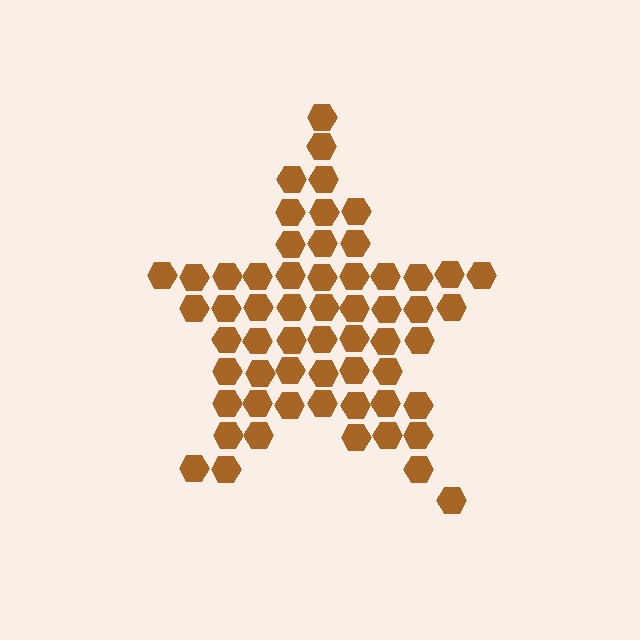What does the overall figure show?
The overall figure shows a star.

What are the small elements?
The small elements are hexagons.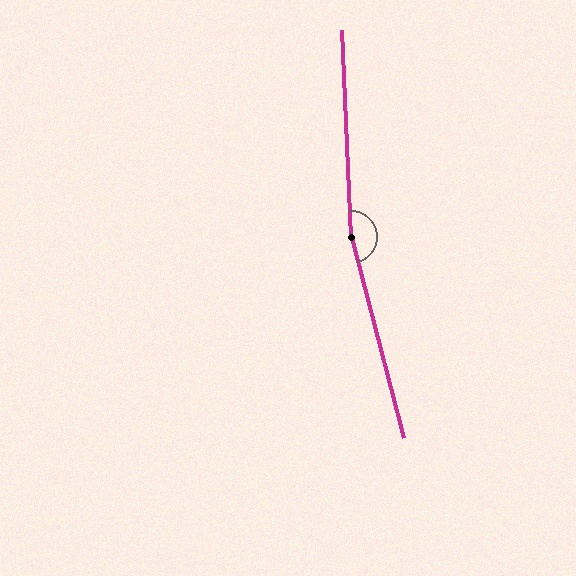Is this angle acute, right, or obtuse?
It is obtuse.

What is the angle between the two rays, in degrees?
Approximately 168 degrees.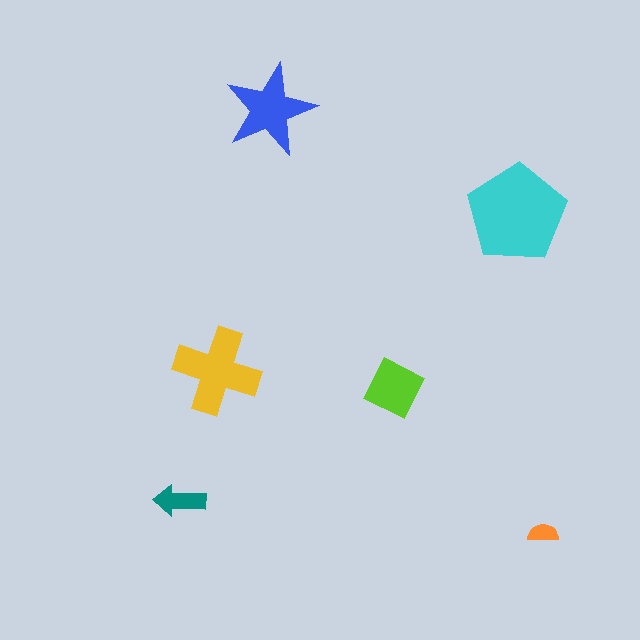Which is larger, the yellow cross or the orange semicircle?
The yellow cross.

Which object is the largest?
The cyan pentagon.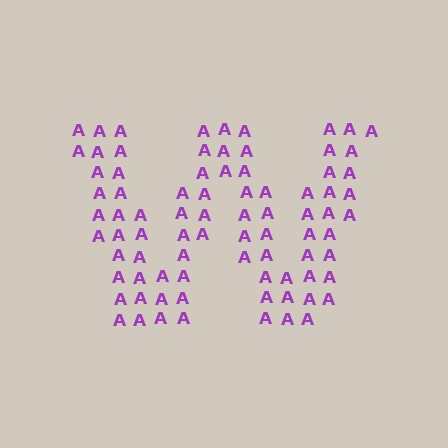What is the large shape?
The large shape is the letter W.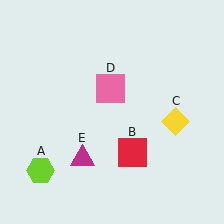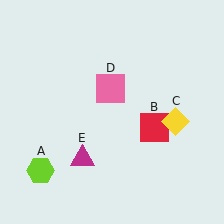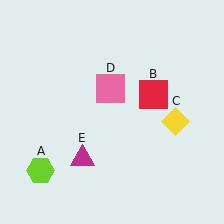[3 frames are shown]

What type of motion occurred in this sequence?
The red square (object B) rotated counterclockwise around the center of the scene.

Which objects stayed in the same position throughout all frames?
Lime hexagon (object A) and yellow diamond (object C) and pink square (object D) and magenta triangle (object E) remained stationary.